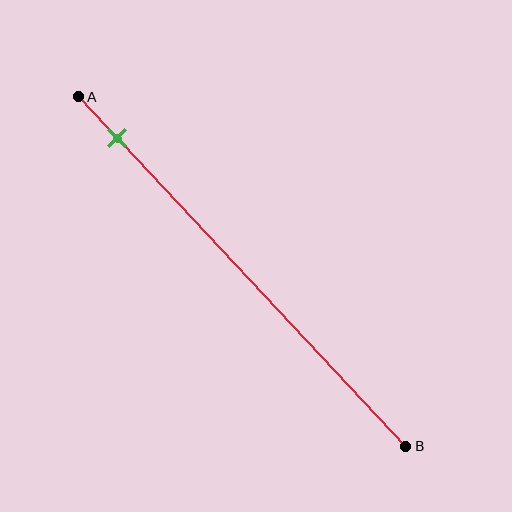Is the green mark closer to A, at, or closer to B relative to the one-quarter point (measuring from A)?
The green mark is closer to point A than the one-quarter point of segment AB.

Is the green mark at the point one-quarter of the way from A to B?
No, the mark is at about 10% from A, not at the 25% one-quarter point.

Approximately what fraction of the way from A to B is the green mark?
The green mark is approximately 10% of the way from A to B.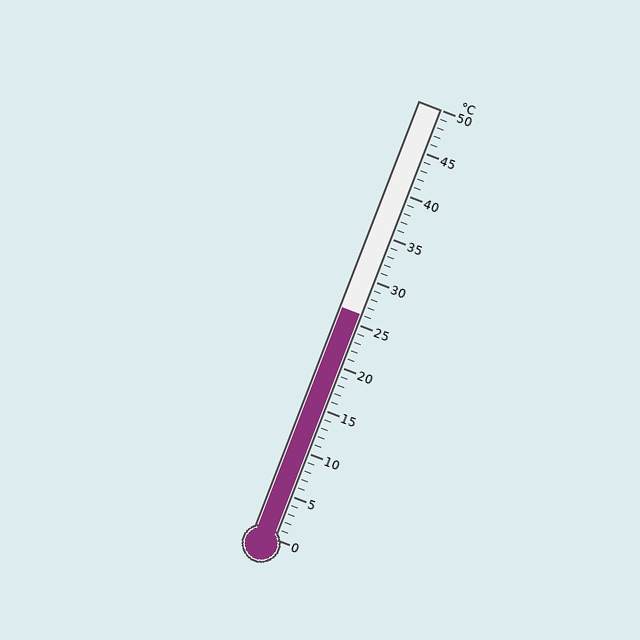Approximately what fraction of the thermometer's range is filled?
The thermometer is filled to approximately 50% of its range.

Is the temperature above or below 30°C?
The temperature is below 30°C.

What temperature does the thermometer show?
The thermometer shows approximately 26°C.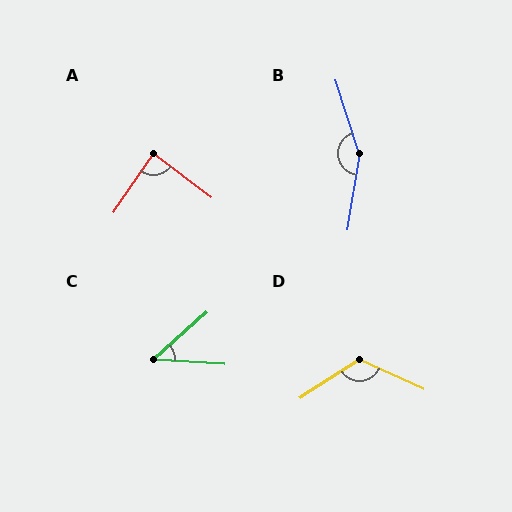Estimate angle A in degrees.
Approximately 88 degrees.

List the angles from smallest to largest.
C (45°), A (88°), D (123°), B (153°).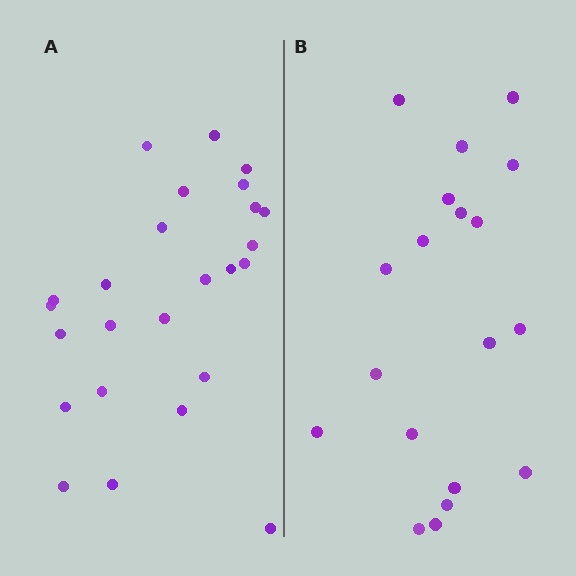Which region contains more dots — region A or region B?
Region A (the left region) has more dots.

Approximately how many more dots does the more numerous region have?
Region A has about 6 more dots than region B.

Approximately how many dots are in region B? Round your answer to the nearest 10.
About 20 dots. (The exact count is 19, which rounds to 20.)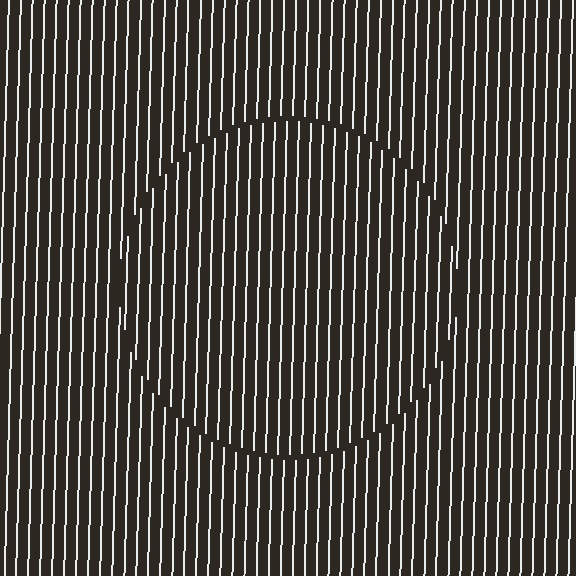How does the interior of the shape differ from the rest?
The interior of the shape contains the same grating, shifted by half a period — the contour is defined by the phase discontinuity where line-ends from the inner and outer gratings abut.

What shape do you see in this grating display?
An illusory circle. The interior of the shape contains the same grating, shifted by half a period — the contour is defined by the phase discontinuity where line-ends from the inner and outer gratings abut.